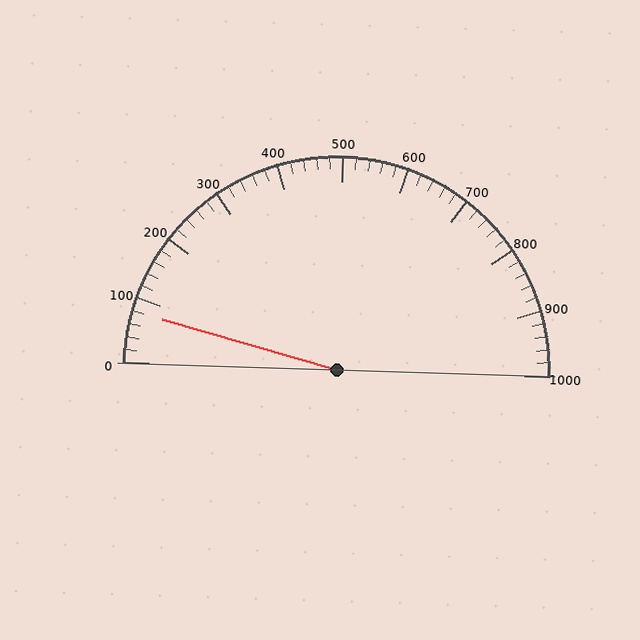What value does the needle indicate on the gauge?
The needle indicates approximately 80.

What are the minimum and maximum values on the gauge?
The gauge ranges from 0 to 1000.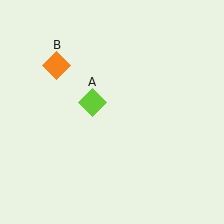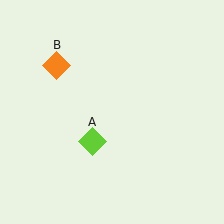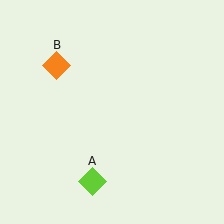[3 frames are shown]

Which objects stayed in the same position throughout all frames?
Orange diamond (object B) remained stationary.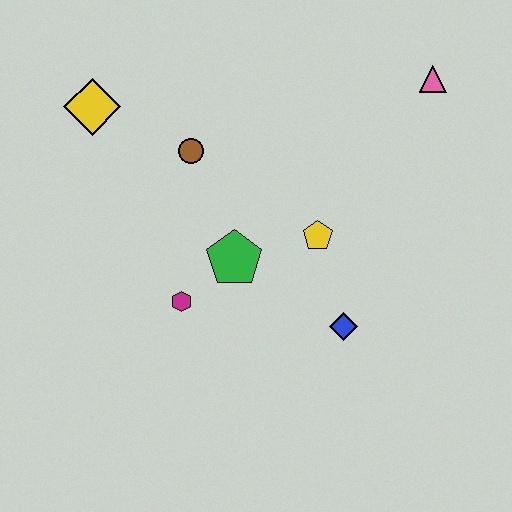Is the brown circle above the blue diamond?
Yes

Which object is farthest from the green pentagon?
The pink triangle is farthest from the green pentagon.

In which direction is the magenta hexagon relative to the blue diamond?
The magenta hexagon is to the left of the blue diamond.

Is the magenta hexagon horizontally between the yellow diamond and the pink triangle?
Yes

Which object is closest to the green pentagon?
The magenta hexagon is closest to the green pentagon.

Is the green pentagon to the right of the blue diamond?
No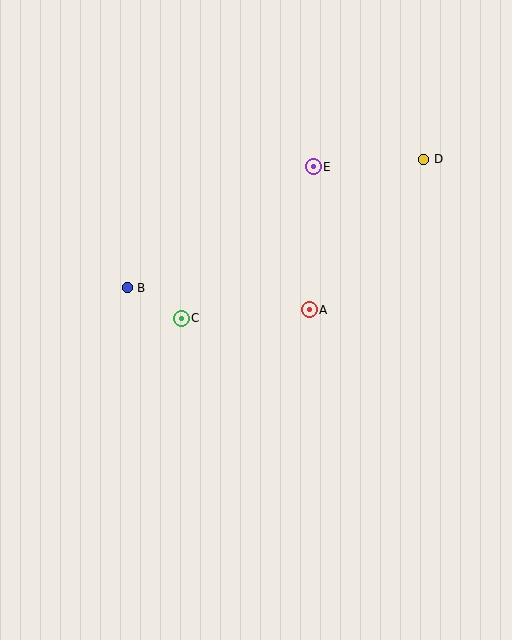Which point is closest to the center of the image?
Point A at (309, 310) is closest to the center.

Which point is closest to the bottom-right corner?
Point A is closest to the bottom-right corner.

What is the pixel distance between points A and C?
The distance between A and C is 128 pixels.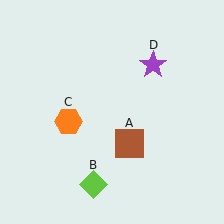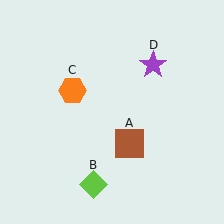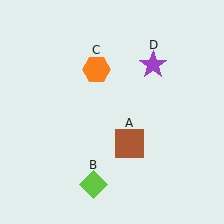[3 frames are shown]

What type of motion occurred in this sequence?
The orange hexagon (object C) rotated clockwise around the center of the scene.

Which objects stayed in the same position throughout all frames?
Brown square (object A) and lime diamond (object B) and purple star (object D) remained stationary.